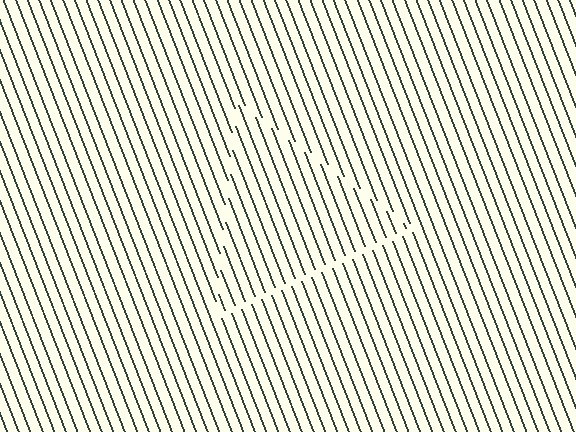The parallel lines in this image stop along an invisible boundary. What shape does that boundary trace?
An illusory triangle. The interior of the shape contains the same grating, shifted by half a period — the contour is defined by the phase discontinuity where line-ends from the inner and outer gratings abut.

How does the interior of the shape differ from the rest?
The interior of the shape contains the same grating, shifted by half a period — the contour is defined by the phase discontinuity where line-ends from the inner and outer gratings abut.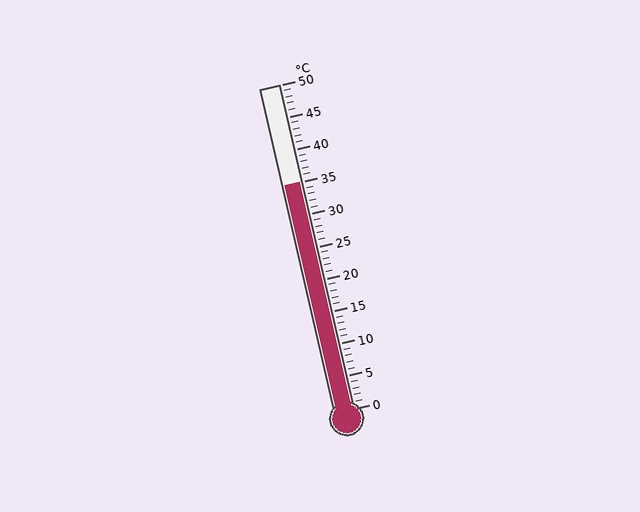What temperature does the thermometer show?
The thermometer shows approximately 35°C.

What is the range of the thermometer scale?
The thermometer scale ranges from 0°C to 50°C.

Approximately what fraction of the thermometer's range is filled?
The thermometer is filled to approximately 70% of its range.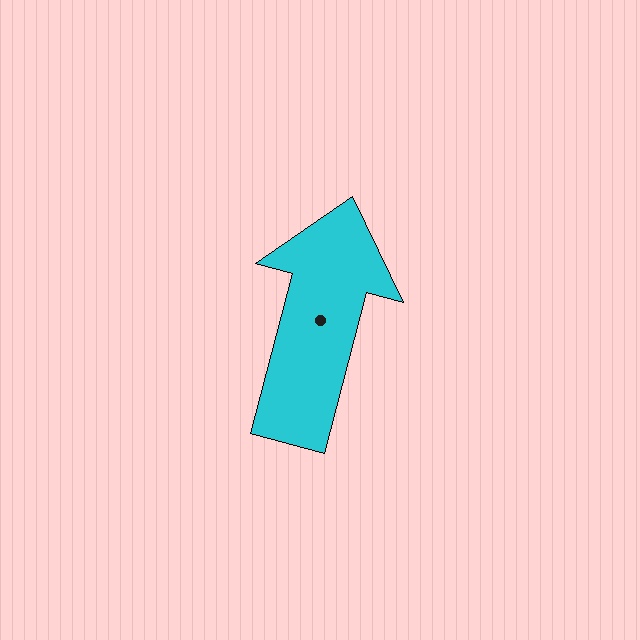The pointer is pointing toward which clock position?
Roughly 12 o'clock.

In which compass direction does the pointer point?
North.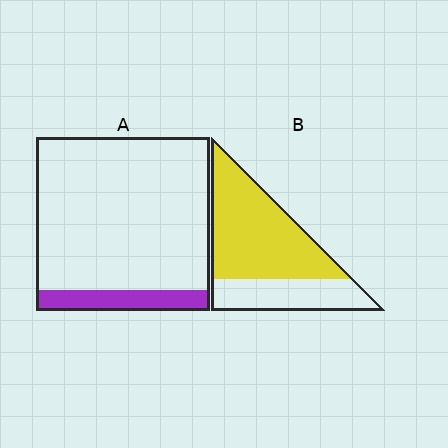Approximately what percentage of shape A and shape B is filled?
A is approximately 10% and B is approximately 65%.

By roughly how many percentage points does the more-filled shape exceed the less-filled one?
By roughly 55 percentage points (B over A).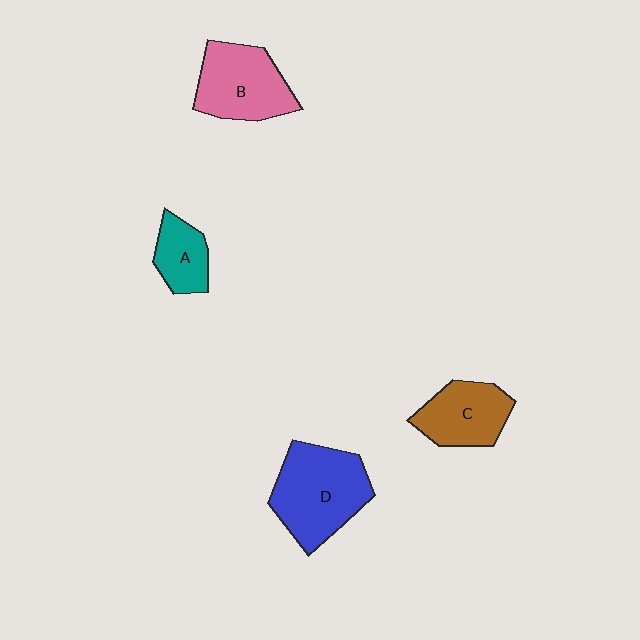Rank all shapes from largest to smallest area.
From largest to smallest: D (blue), B (pink), C (brown), A (teal).